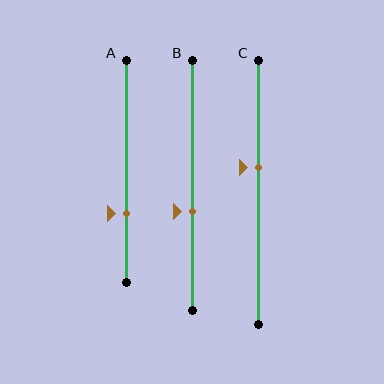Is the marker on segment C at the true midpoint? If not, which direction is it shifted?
No, the marker on segment C is shifted upward by about 9% of the segment length.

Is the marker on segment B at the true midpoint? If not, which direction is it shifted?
No, the marker on segment B is shifted downward by about 11% of the segment length.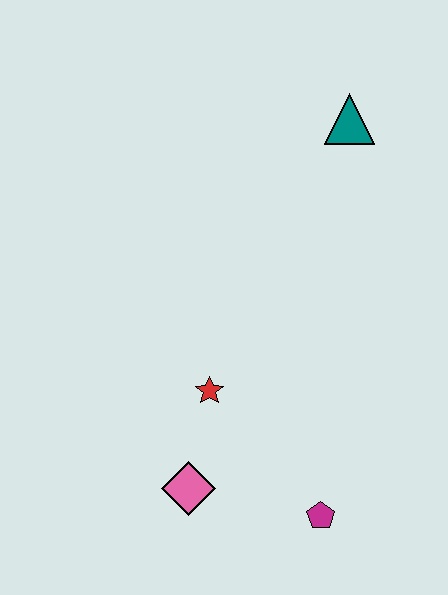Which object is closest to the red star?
The pink diamond is closest to the red star.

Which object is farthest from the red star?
The teal triangle is farthest from the red star.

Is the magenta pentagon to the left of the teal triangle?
Yes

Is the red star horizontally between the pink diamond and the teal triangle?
Yes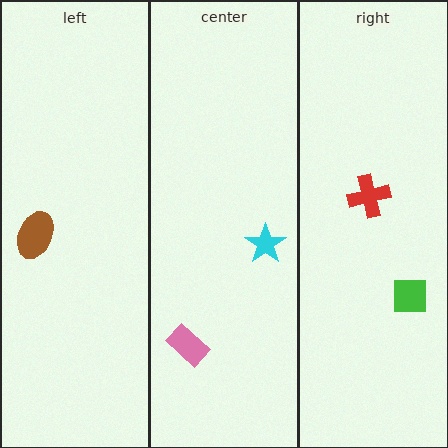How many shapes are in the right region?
2.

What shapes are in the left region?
The brown ellipse.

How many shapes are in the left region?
1.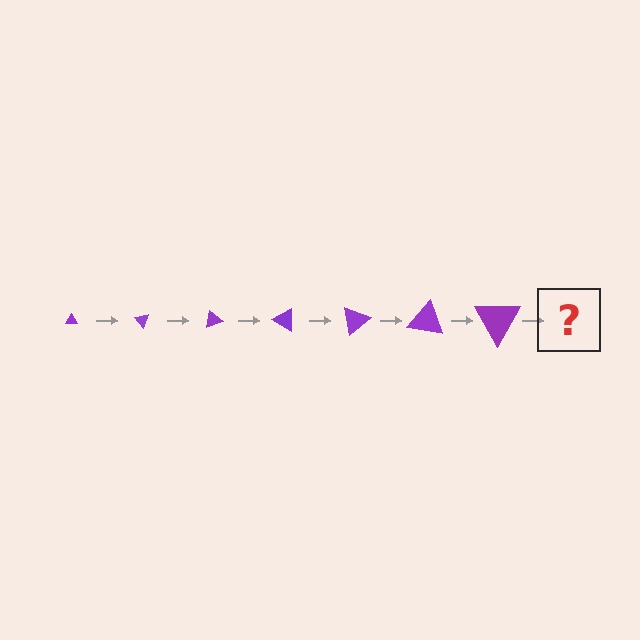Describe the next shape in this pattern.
It should be a triangle, larger than the previous one and rotated 350 degrees from the start.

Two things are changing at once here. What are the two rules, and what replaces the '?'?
The two rules are that the triangle grows larger each step and it rotates 50 degrees each step. The '?' should be a triangle, larger than the previous one and rotated 350 degrees from the start.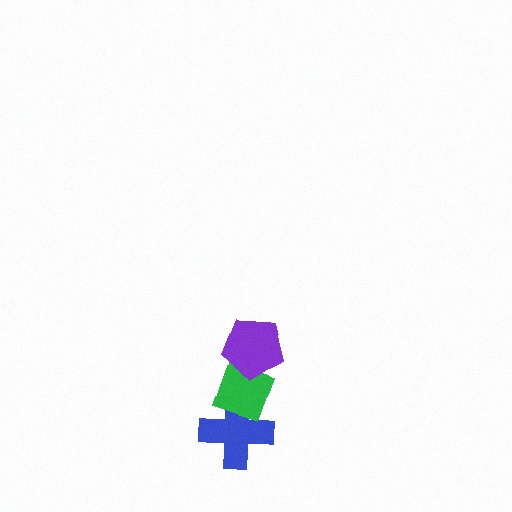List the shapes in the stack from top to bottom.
From top to bottom: the purple pentagon, the green diamond, the blue cross.